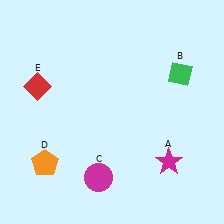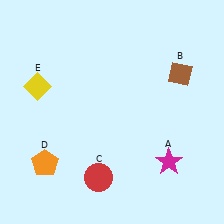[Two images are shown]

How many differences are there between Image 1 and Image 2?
There are 3 differences between the two images.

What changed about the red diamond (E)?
In Image 1, E is red. In Image 2, it changed to yellow.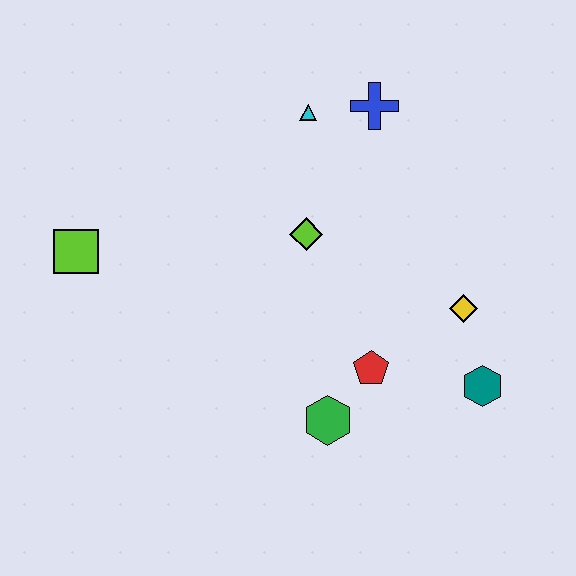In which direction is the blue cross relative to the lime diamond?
The blue cross is above the lime diamond.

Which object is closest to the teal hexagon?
The yellow diamond is closest to the teal hexagon.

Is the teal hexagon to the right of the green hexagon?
Yes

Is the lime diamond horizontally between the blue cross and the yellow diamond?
No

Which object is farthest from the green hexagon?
The blue cross is farthest from the green hexagon.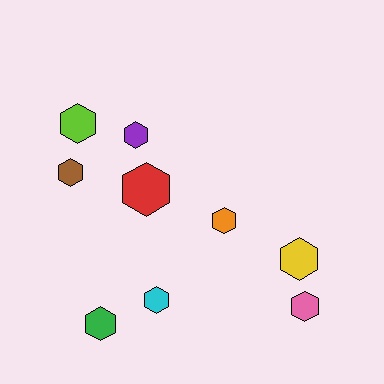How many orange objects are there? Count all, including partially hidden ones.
There is 1 orange object.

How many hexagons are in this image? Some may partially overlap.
There are 9 hexagons.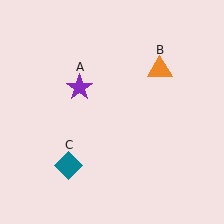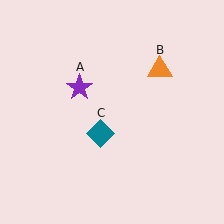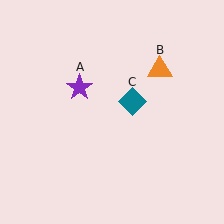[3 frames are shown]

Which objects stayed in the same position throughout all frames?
Purple star (object A) and orange triangle (object B) remained stationary.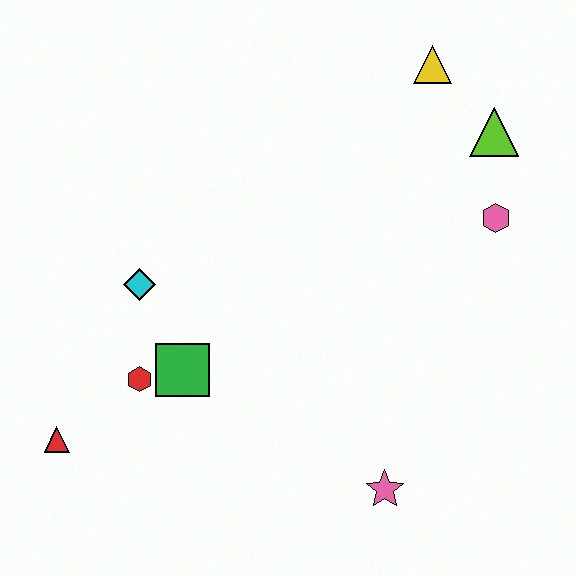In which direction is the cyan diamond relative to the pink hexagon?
The cyan diamond is to the left of the pink hexagon.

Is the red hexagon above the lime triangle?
No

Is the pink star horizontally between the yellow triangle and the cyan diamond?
Yes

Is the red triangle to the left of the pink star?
Yes